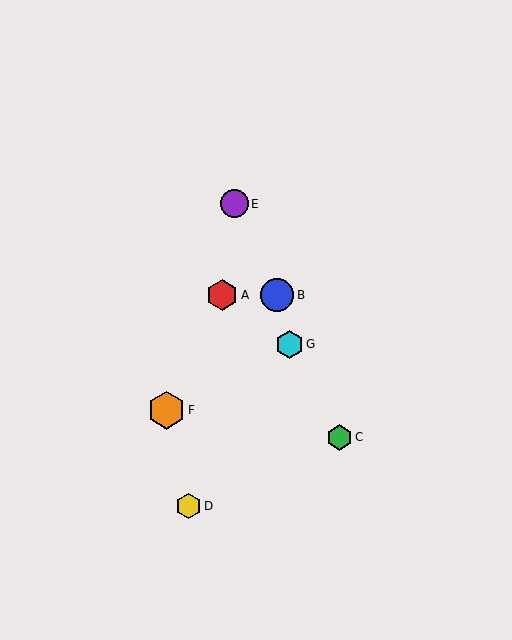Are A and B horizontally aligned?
Yes, both are at y≈295.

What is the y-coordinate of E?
Object E is at y≈204.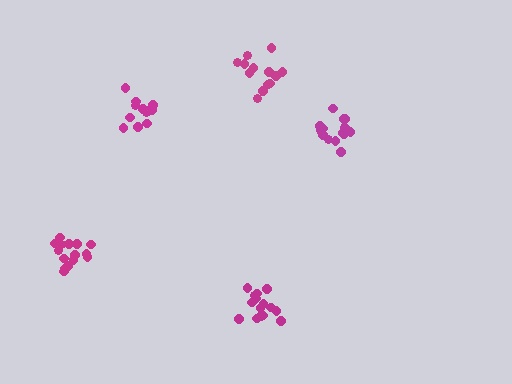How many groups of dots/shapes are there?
There are 5 groups.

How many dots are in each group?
Group 1: 16 dots, Group 2: 15 dots, Group 3: 12 dots, Group 4: 13 dots, Group 5: 15 dots (71 total).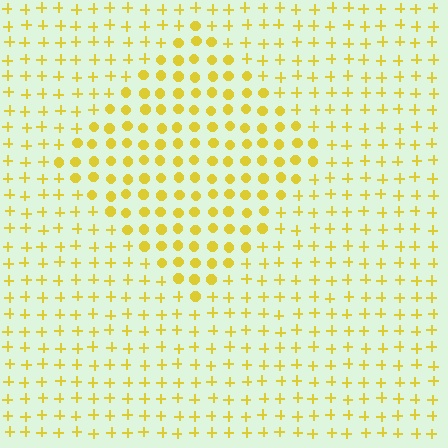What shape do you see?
I see a diamond.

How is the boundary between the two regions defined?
The boundary is defined by a change in element shape: circles inside vs. plus signs outside. All elements share the same color and spacing.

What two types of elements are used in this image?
The image uses circles inside the diamond region and plus signs outside it.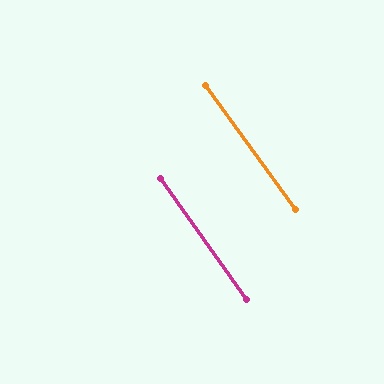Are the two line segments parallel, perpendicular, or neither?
Parallel — their directions differ by only 0.7°.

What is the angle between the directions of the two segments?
Approximately 1 degree.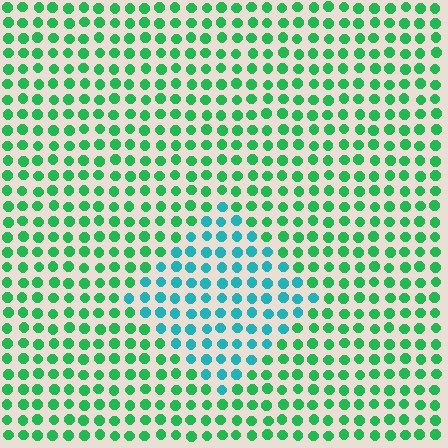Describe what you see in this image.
The image is filled with small green elements in a uniform arrangement. A diamond-shaped region is visible where the elements are tinted to a slightly different hue, forming a subtle color boundary.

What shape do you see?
I see a diamond.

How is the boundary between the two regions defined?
The boundary is defined purely by a slight shift in hue (about 43 degrees). Spacing, size, and orientation are identical on both sides.